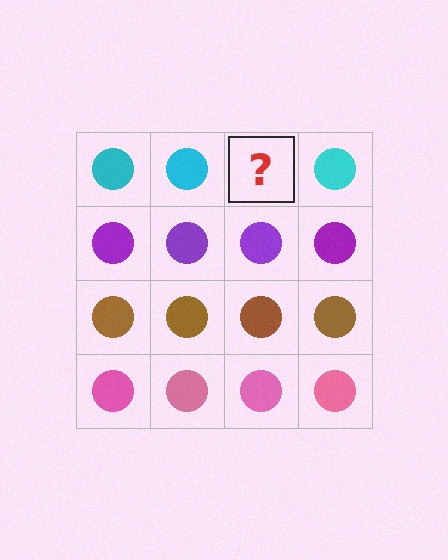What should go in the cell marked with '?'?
The missing cell should contain a cyan circle.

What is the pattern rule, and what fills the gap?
The rule is that each row has a consistent color. The gap should be filled with a cyan circle.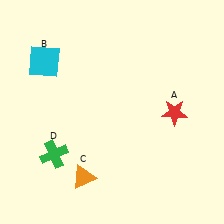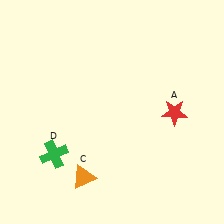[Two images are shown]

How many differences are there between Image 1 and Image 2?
There is 1 difference between the two images.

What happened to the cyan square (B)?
The cyan square (B) was removed in Image 2. It was in the top-left area of Image 1.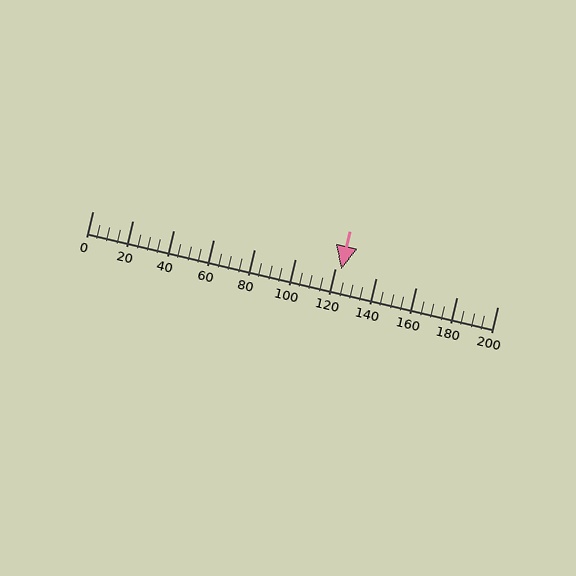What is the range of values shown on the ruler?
The ruler shows values from 0 to 200.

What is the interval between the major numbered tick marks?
The major tick marks are spaced 20 units apart.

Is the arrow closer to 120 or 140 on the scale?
The arrow is closer to 120.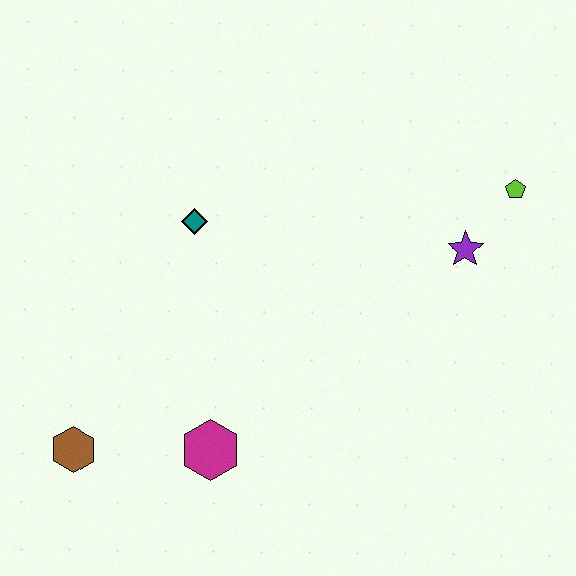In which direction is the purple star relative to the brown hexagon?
The purple star is to the right of the brown hexagon.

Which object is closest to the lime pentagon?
The purple star is closest to the lime pentagon.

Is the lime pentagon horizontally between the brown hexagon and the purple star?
No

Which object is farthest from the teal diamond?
The lime pentagon is farthest from the teal diamond.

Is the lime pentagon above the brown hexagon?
Yes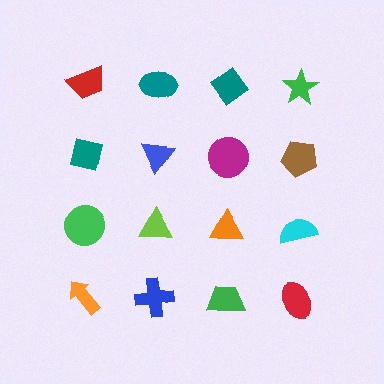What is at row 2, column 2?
A blue triangle.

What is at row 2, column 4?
A brown pentagon.